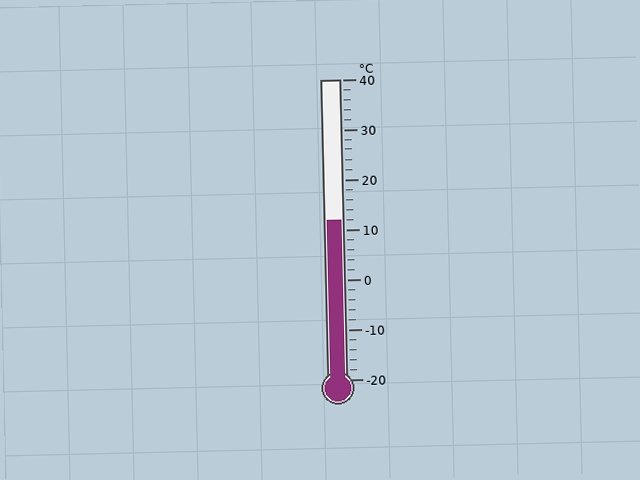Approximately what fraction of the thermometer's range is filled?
The thermometer is filled to approximately 55% of its range.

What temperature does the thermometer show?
The thermometer shows approximately 12°C.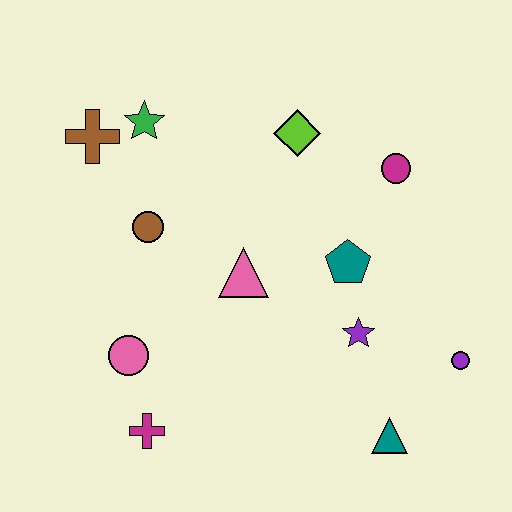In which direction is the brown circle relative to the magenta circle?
The brown circle is to the left of the magenta circle.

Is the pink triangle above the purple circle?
Yes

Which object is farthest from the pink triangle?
The purple circle is farthest from the pink triangle.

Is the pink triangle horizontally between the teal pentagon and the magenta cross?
Yes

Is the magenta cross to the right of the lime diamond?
No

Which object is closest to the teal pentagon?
The purple star is closest to the teal pentagon.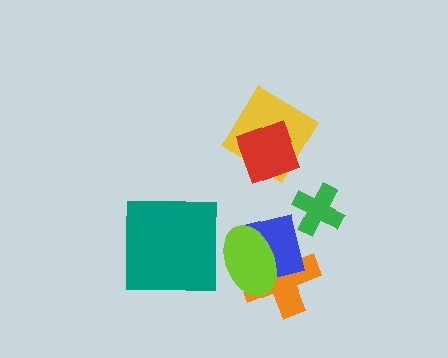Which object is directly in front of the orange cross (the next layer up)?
The blue square is directly in front of the orange cross.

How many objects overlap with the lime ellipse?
2 objects overlap with the lime ellipse.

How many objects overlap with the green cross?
0 objects overlap with the green cross.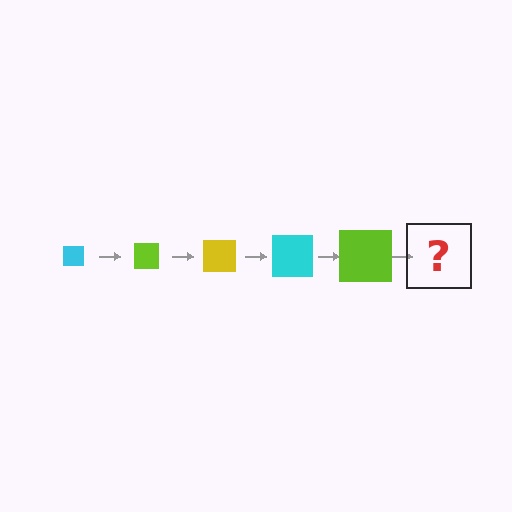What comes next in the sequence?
The next element should be a yellow square, larger than the previous one.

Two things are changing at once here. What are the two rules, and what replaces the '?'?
The two rules are that the square grows larger each step and the color cycles through cyan, lime, and yellow. The '?' should be a yellow square, larger than the previous one.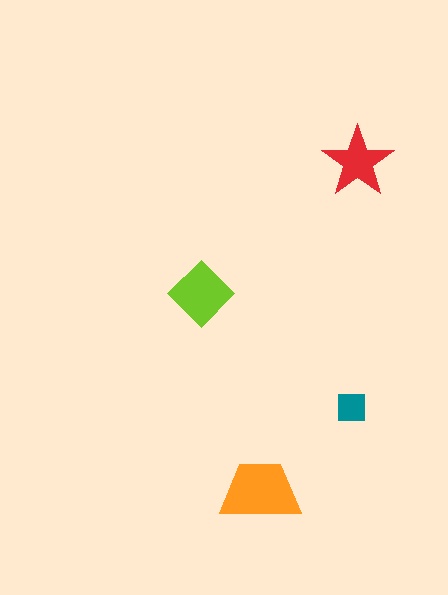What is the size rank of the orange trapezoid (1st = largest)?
1st.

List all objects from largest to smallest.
The orange trapezoid, the lime diamond, the red star, the teal square.